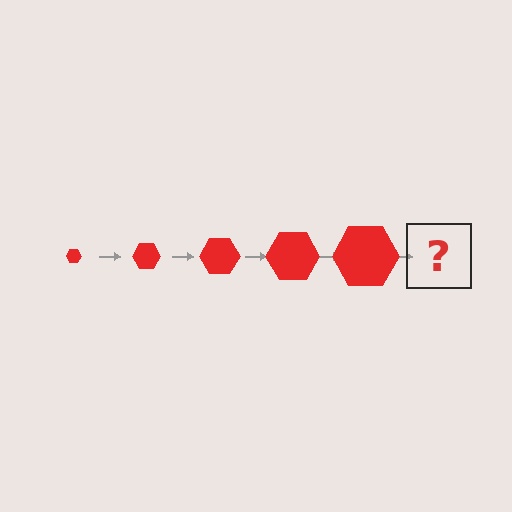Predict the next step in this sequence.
The next step is a red hexagon, larger than the previous one.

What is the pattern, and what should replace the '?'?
The pattern is that the hexagon gets progressively larger each step. The '?' should be a red hexagon, larger than the previous one.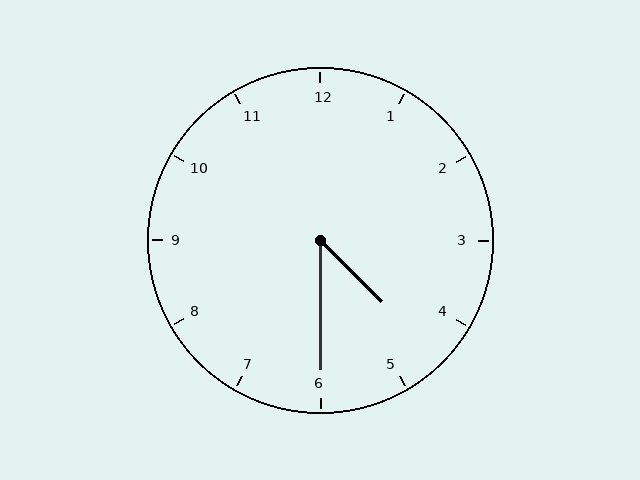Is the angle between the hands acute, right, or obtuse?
It is acute.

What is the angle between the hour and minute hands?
Approximately 45 degrees.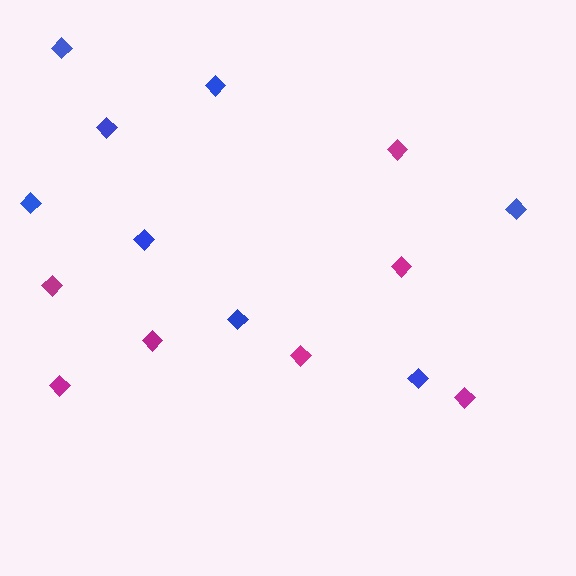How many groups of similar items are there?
There are 2 groups: one group of magenta diamonds (7) and one group of blue diamonds (8).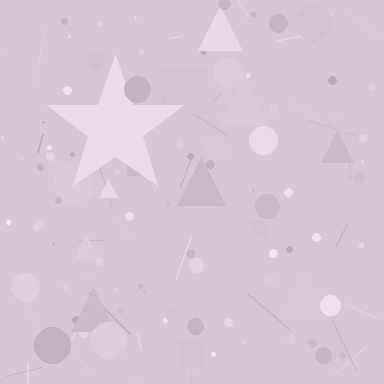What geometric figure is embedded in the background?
A star is embedded in the background.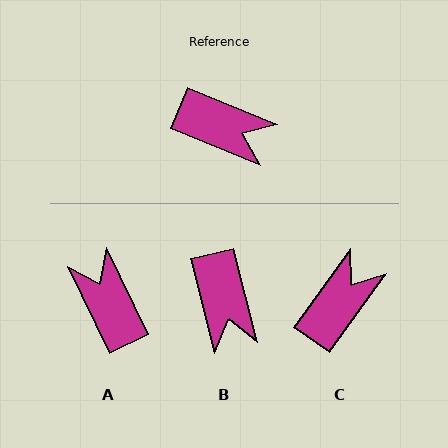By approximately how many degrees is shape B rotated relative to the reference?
Approximately 54 degrees clockwise.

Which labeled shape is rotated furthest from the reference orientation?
A, about 138 degrees away.